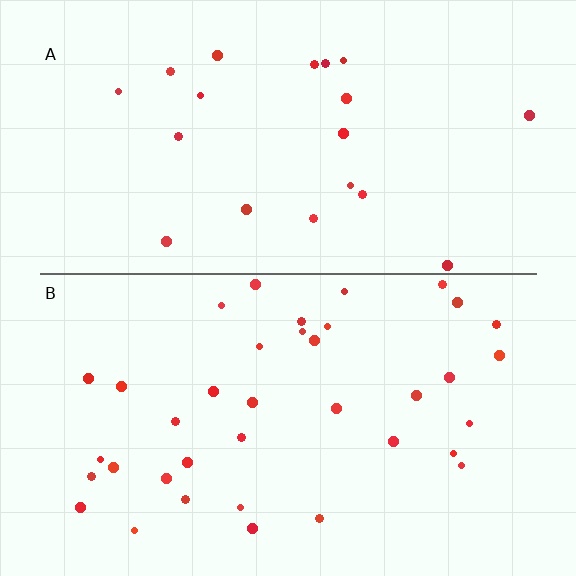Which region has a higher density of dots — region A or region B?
B (the bottom).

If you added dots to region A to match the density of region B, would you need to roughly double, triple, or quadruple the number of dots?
Approximately double.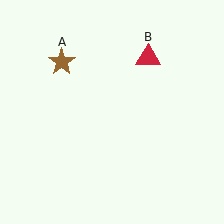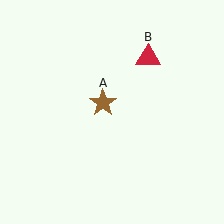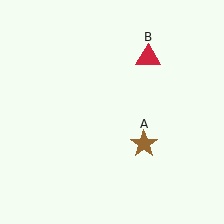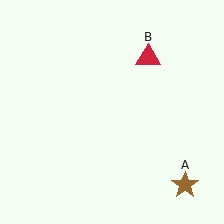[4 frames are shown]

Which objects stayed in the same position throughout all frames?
Red triangle (object B) remained stationary.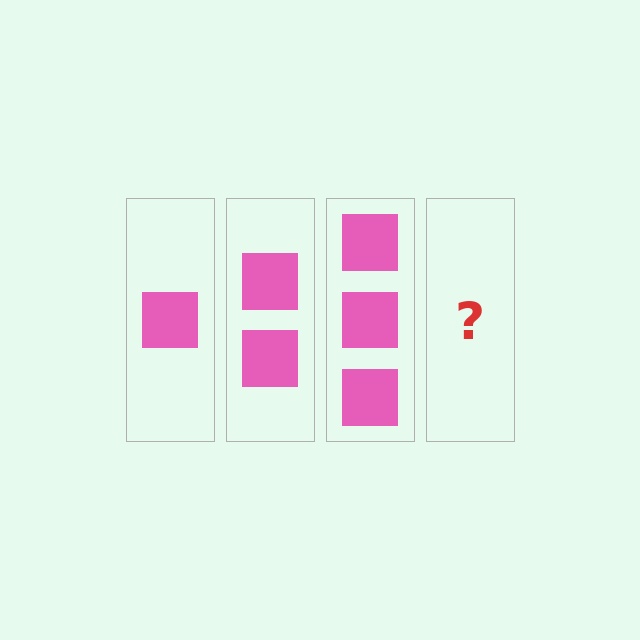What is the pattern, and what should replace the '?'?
The pattern is that each step adds one more square. The '?' should be 4 squares.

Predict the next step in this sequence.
The next step is 4 squares.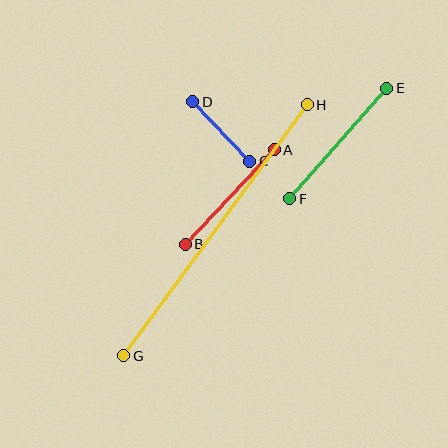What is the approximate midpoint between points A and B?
The midpoint is at approximately (230, 197) pixels.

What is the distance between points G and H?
The distance is approximately 311 pixels.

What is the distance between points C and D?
The distance is approximately 82 pixels.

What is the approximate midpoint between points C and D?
The midpoint is at approximately (221, 132) pixels.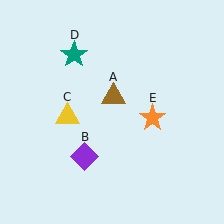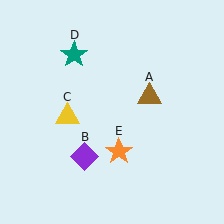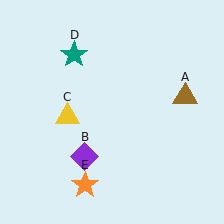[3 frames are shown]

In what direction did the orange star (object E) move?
The orange star (object E) moved down and to the left.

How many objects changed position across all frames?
2 objects changed position: brown triangle (object A), orange star (object E).